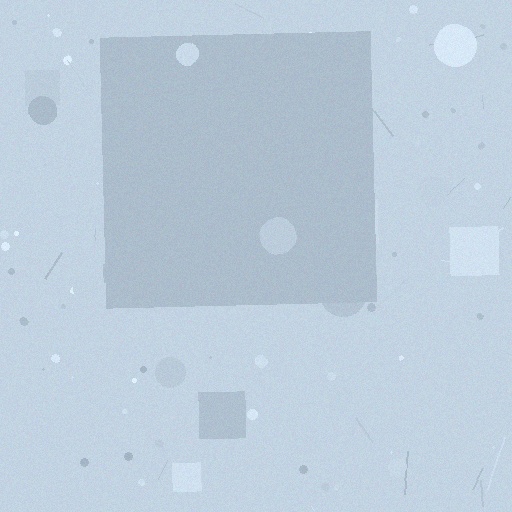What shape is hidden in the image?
A square is hidden in the image.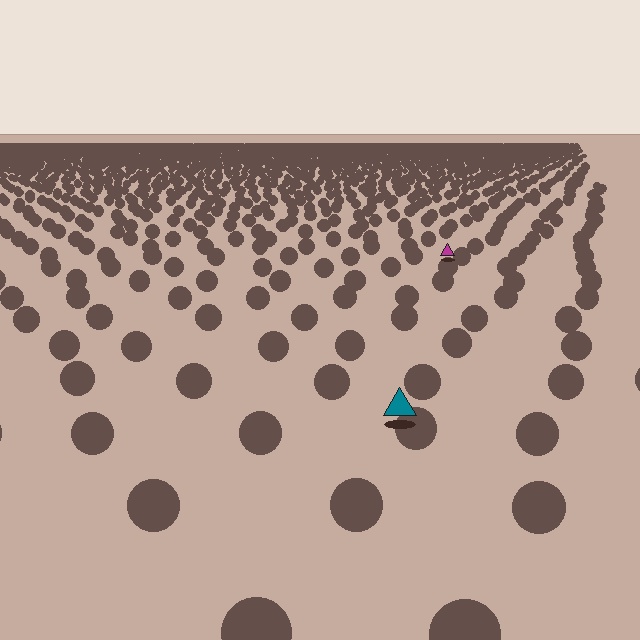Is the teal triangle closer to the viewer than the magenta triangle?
Yes. The teal triangle is closer — you can tell from the texture gradient: the ground texture is coarser near it.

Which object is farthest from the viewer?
The magenta triangle is farthest from the viewer. It appears smaller and the ground texture around it is denser.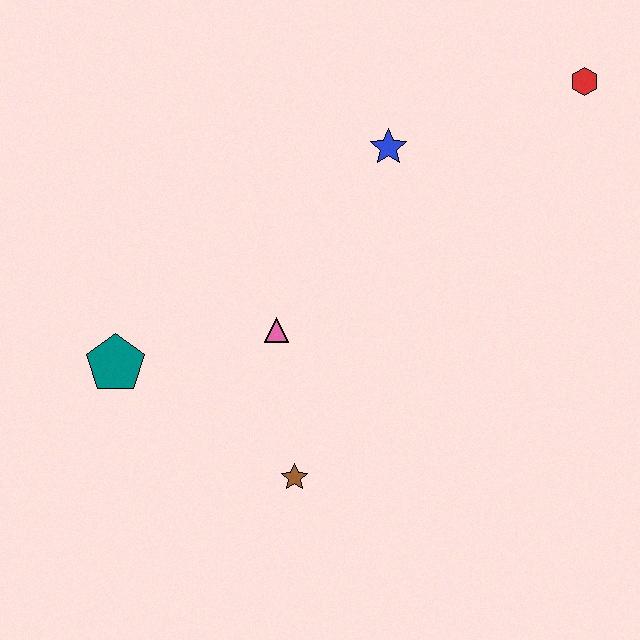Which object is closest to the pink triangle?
The brown star is closest to the pink triangle.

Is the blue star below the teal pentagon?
No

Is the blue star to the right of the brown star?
Yes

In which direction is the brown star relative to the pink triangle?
The brown star is below the pink triangle.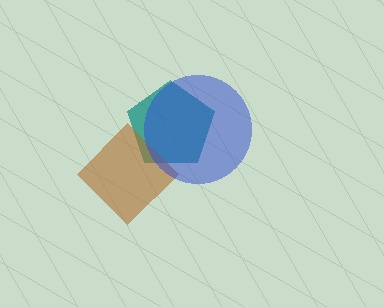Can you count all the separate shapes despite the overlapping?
Yes, there are 3 separate shapes.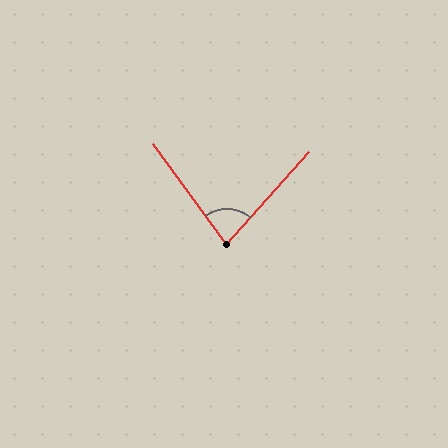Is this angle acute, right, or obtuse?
It is acute.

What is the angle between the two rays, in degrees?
Approximately 78 degrees.